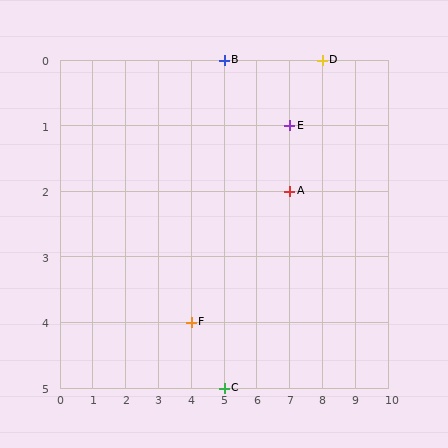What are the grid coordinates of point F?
Point F is at grid coordinates (4, 4).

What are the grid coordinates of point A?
Point A is at grid coordinates (7, 2).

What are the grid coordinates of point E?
Point E is at grid coordinates (7, 1).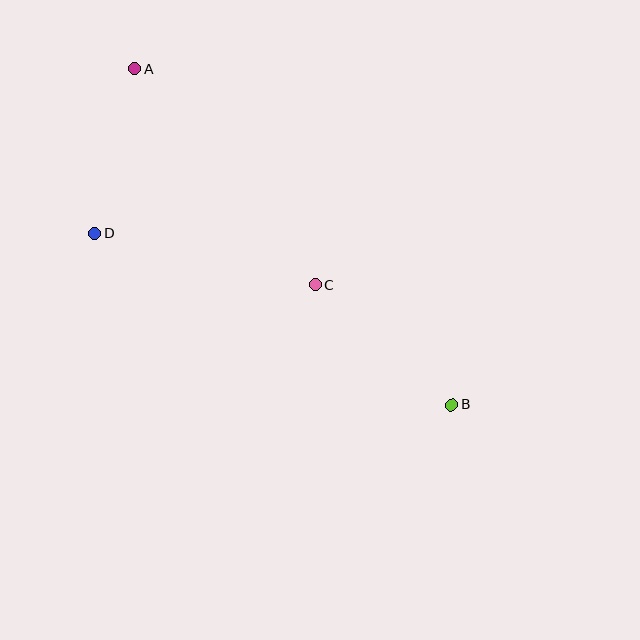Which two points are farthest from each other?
Points A and B are farthest from each other.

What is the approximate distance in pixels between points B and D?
The distance between B and D is approximately 396 pixels.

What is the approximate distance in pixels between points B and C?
The distance between B and C is approximately 182 pixels.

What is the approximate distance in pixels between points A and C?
The distance between A and C is approximately 281 pixels.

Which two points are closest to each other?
Points A and D are closest to each other.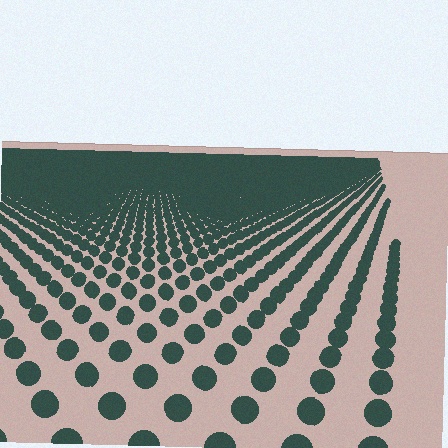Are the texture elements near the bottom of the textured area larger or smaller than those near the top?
Larger. Near the bottom, elements are closer to the viewer and appear at a bigger on-screen size.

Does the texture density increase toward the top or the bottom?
Density increases toward the top.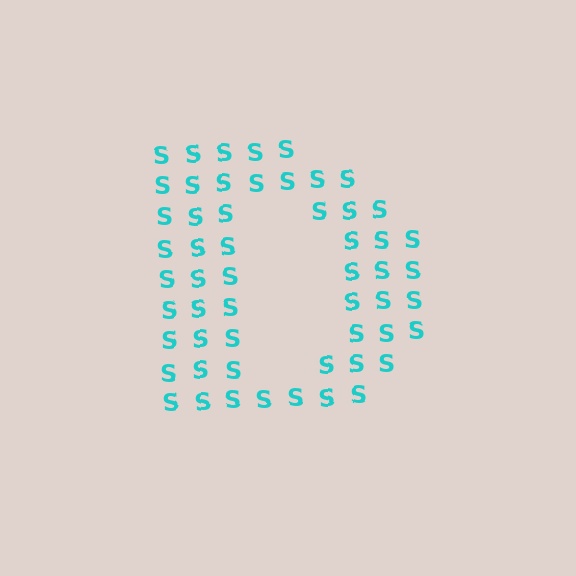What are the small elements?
The small elements are letter S's.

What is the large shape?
The large shape is the letter D.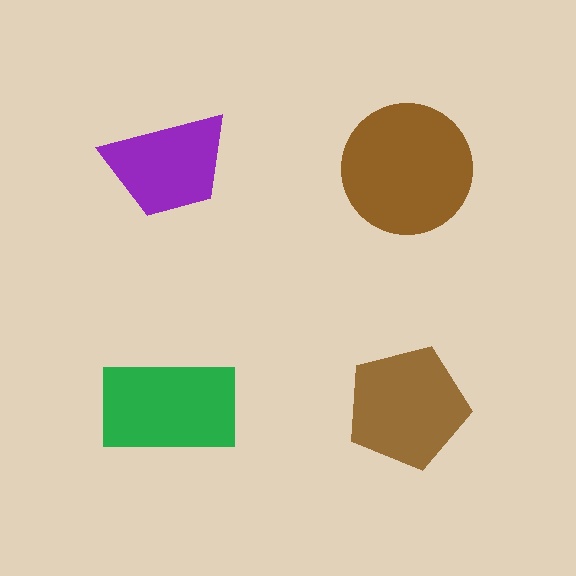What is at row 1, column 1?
A purple trapezoid.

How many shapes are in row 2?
2 shapes.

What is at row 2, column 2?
A brown pentagon.